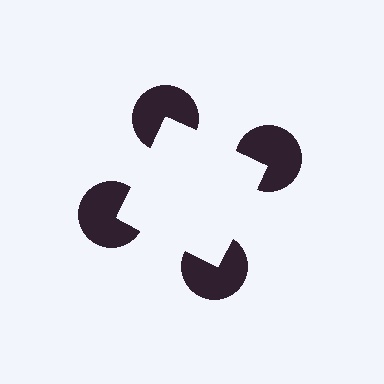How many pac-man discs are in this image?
There are 4 — one at each vertex of the illusory square.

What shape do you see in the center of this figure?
An illusory square — its edges are inferred from the aligned wedge cuts in the pac-man discs, not physically drawn.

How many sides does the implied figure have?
4 sides.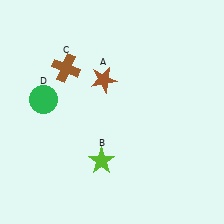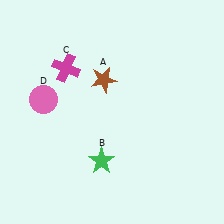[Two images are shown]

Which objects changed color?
B changed from lime to green. C changed from brown to magenta. D changed from green to pink.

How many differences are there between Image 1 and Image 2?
There are 3 differences between the two images.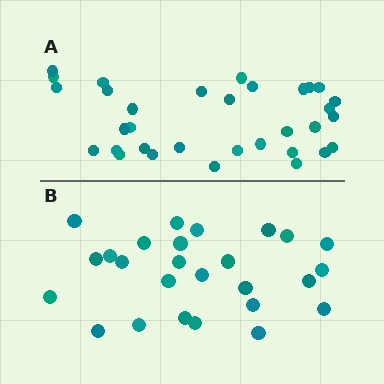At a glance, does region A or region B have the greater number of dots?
Region A (the top region) has more dots.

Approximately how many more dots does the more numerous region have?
Region A has roughly 8 or so more dots than region B.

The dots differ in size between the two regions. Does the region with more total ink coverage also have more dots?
No. Region B has more total ink coverage because its dots are larger, but region A actually contains more individual dots. Total area can be misleading — the number of items is what matters here.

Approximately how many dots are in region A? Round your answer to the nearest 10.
About 30 dots. (The exact count is 33, which rounds to 30.)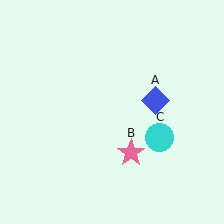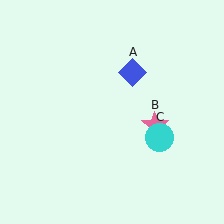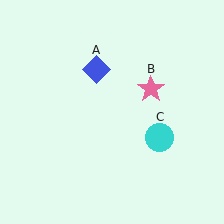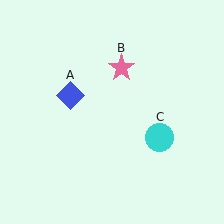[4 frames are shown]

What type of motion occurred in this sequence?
The blue diamond (object A), pink star (object B) rotated counterclockwise around the center of the scene.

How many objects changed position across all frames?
2 objects changed position: blue diamond (object A), pink star (object B).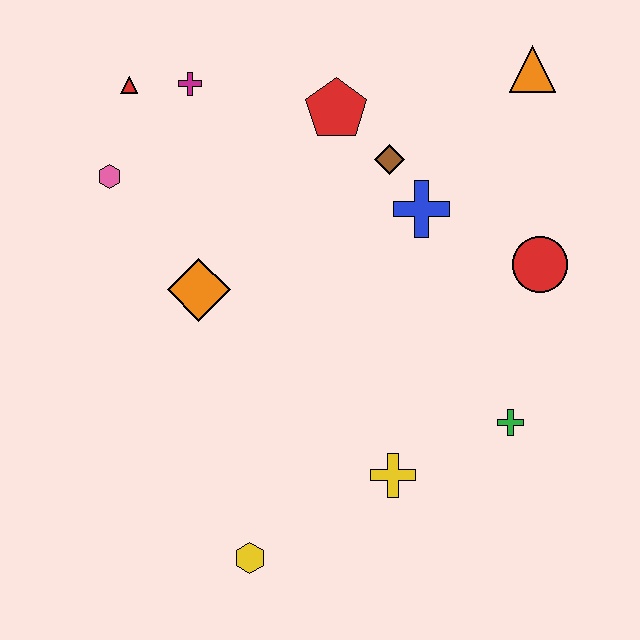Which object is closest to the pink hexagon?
The red triangle is closest to the pink hexagon.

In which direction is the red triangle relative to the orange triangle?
The red triangle is to the left of the orange triangle.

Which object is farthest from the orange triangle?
The yellow hexagon is farthest from the orange triangle.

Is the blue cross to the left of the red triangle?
No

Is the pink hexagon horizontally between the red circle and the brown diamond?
No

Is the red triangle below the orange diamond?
No